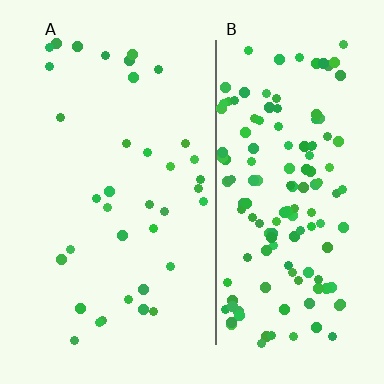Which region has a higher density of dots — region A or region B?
B (the right).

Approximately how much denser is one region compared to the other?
Approximately 4.0× — region B over region A.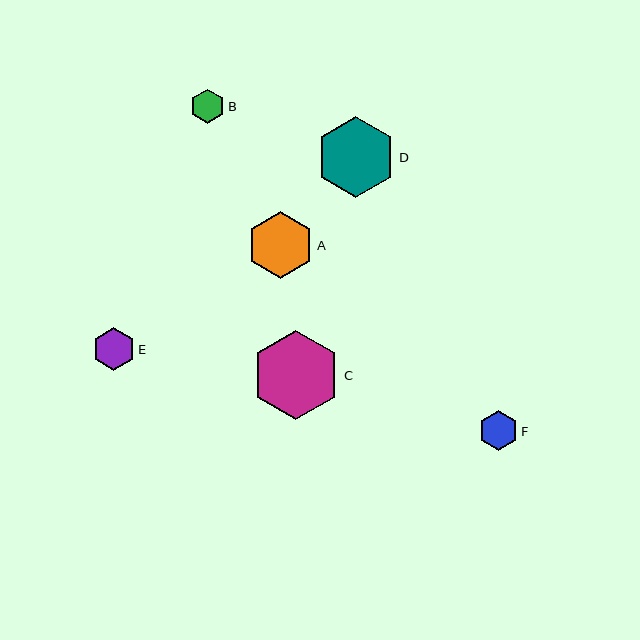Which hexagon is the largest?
Hexagon C is the largest with a size of approximately 89 pixels.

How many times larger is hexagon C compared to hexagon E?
Hexagon C is approximately 2.1 times the size of hexagon E.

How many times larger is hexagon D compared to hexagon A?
Hexagon D is approximately 1.2 times the size of hexagon A.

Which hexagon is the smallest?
Hexagon B is the smallest with a size of approximately 35 pixels.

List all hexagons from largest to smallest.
From largest to smallest: C, D, A, E, F, B.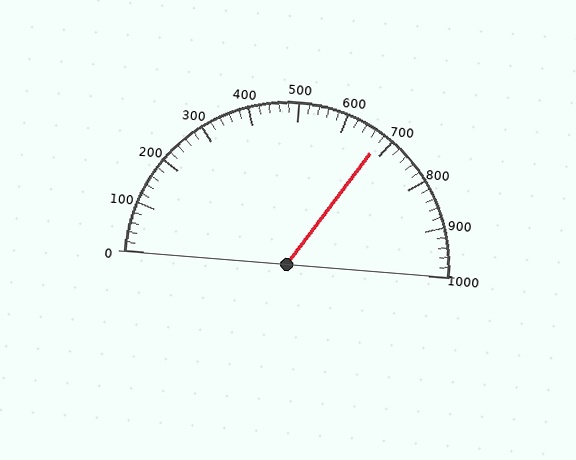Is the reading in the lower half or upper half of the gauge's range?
The reading is in the upper half of the range (0 to 1000).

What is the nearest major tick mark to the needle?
The nearest major tick mark is 700.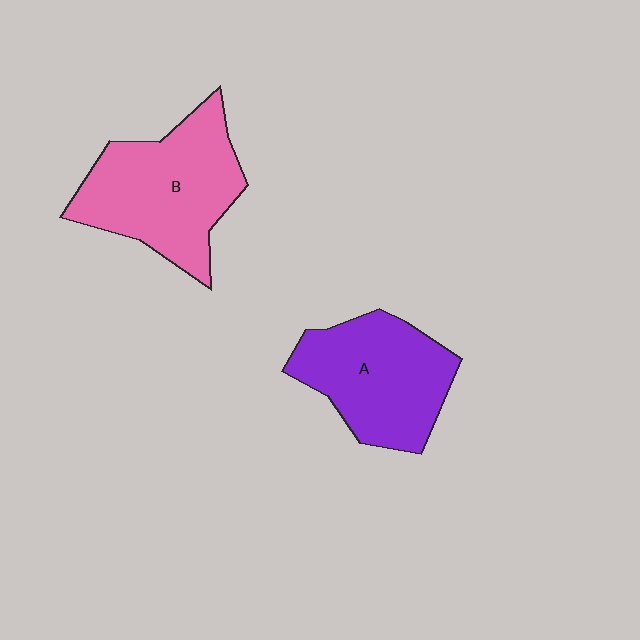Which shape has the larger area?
Shape B (pink).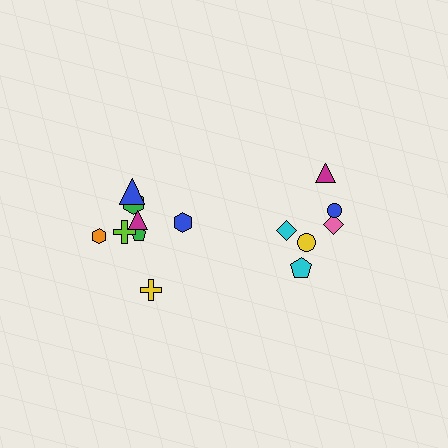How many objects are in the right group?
There are 6 objects.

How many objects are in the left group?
There are 8 objects.